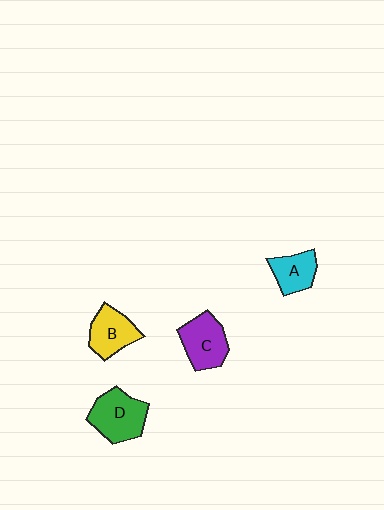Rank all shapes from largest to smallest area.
From largest to smallest: D (green), C (purple), B (yellow), A (cyan).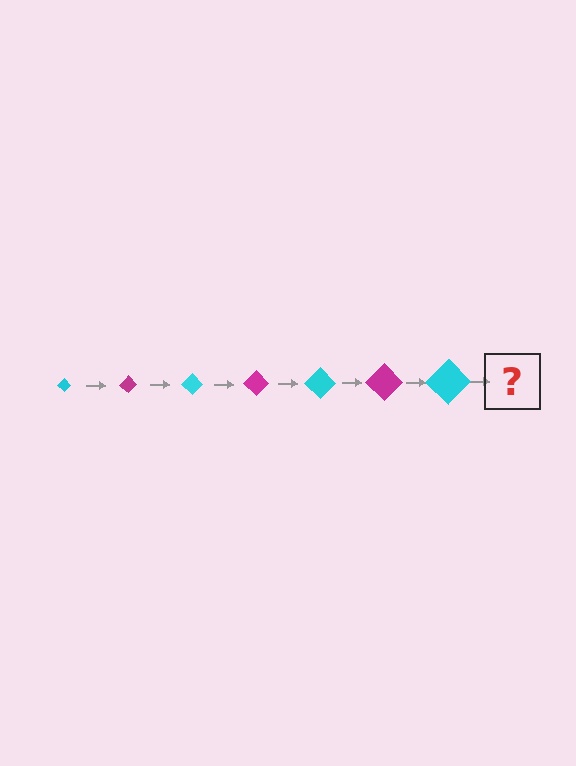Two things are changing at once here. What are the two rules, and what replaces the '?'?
The two rules are that the diamond grows larger each step and the color cycles through cyan and magenta. The '?' should be a magenta diamond, larger than the previous one.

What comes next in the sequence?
The next element should be a magenta diamond, larger than the previous one.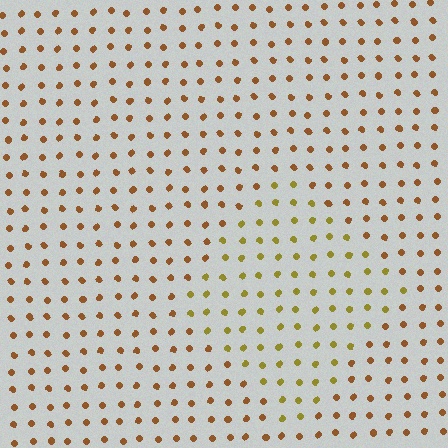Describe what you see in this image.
The image is filled with small brown elements in a uniform arrangement. A diamond-shaped region is visible where the elements are tinted to a slightly different hue, forming a subtle color boundary.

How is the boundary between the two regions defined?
The boundary is defined purely by a slight shift in hue (about 31 degrees). Spacing, size, and orientation are identical on both sides.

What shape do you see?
I see a diamond.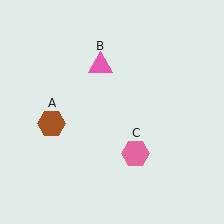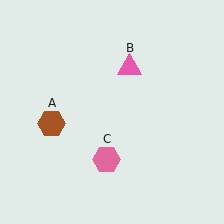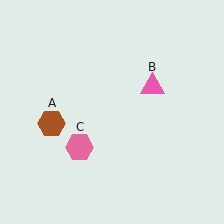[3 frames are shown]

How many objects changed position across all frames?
2 objects changed position: pink triangle (object B), pink hexagon (object C).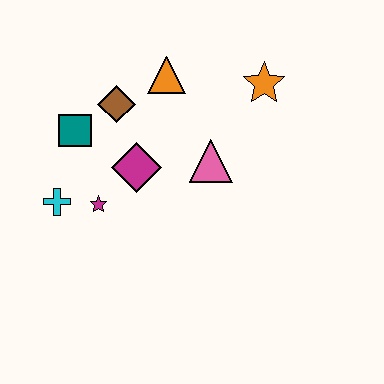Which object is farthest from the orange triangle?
The cyan cross is farthest from the orange triangle.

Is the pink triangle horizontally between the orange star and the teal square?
Yes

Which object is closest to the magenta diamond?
The magenta star is closest to the magenta diamond.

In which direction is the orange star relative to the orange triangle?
The orange star is to the right of the orange triangle.